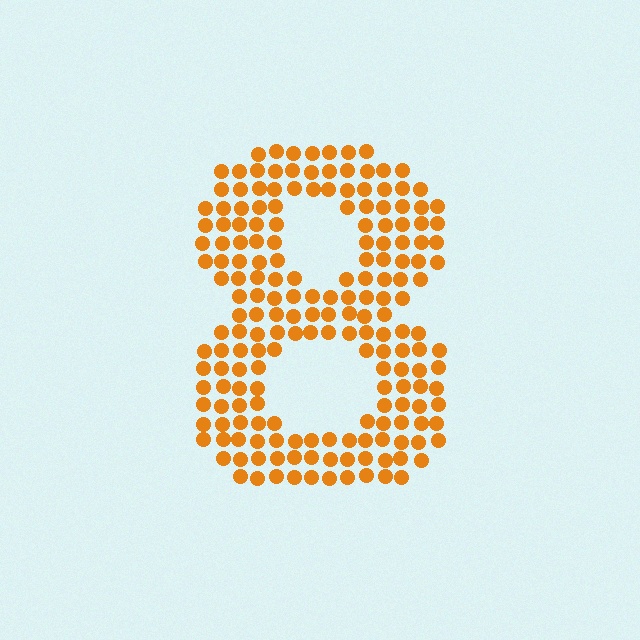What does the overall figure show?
The overall figure shows the digit 8.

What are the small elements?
The small elements are circles.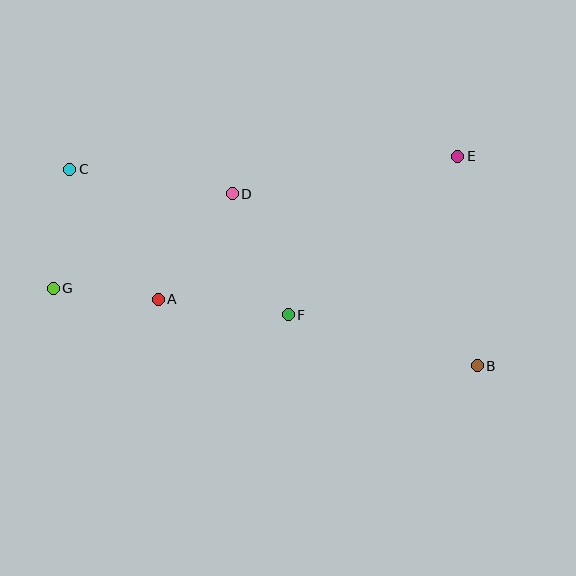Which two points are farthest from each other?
Points B and C are farthest from each other.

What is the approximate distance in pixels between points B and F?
The distance between B and F is approximately 196 pixels.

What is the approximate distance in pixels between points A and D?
The distance between A and D is approximately 129 pixels.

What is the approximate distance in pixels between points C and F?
The distance between C and F is approximately 262 pixels.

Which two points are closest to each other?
Points A and G are closest to each other.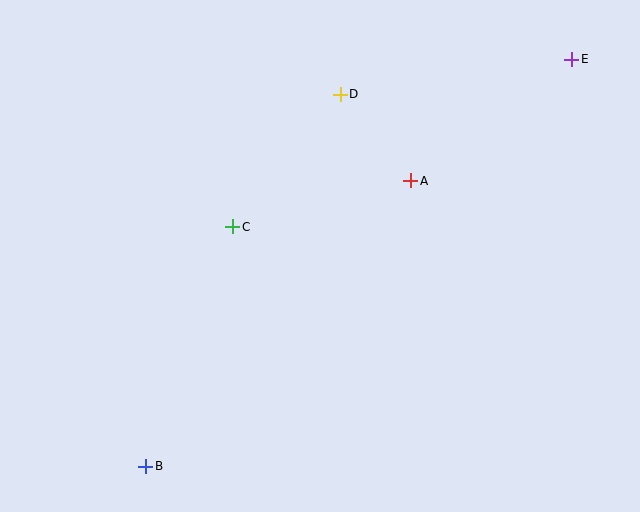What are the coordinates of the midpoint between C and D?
The midpoint between C and D is at (287, 161).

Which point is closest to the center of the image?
Point C at (233, 227) is closest to the center.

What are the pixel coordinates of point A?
Point A is at (411, 181).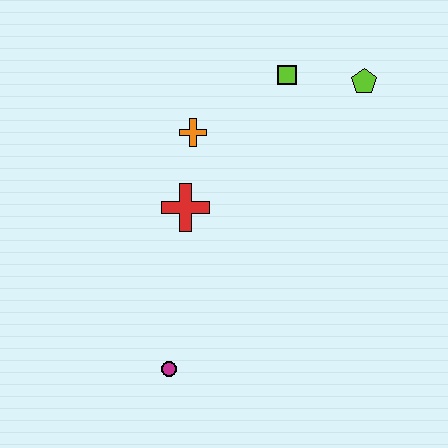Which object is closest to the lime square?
The lime pentagon is closest to the lime square.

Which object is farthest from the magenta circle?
The lime pentagon is farthest from the magenta circle.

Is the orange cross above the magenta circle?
Yes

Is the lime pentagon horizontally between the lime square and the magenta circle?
No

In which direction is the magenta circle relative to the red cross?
The magenta circle is below the red cross.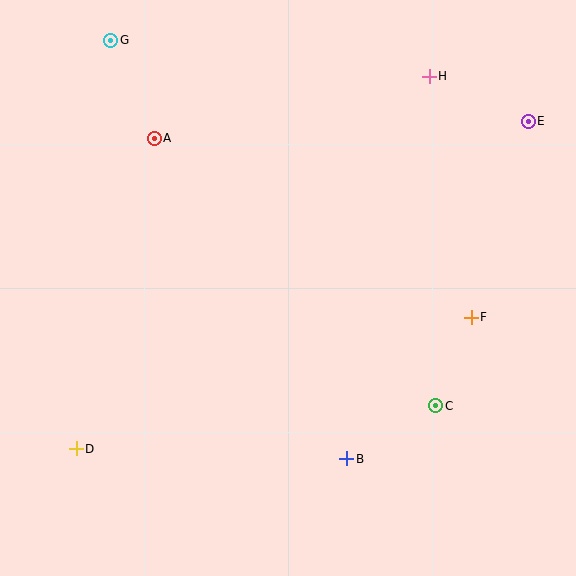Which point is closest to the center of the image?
Point B at (347, 459) is closest to the center.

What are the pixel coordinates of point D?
Point D is at (76, 449).